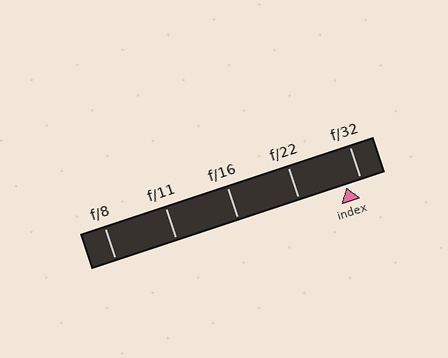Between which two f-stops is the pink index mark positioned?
The index mark is between f/22 and f/32.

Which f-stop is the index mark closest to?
The index mark is closest to f/32.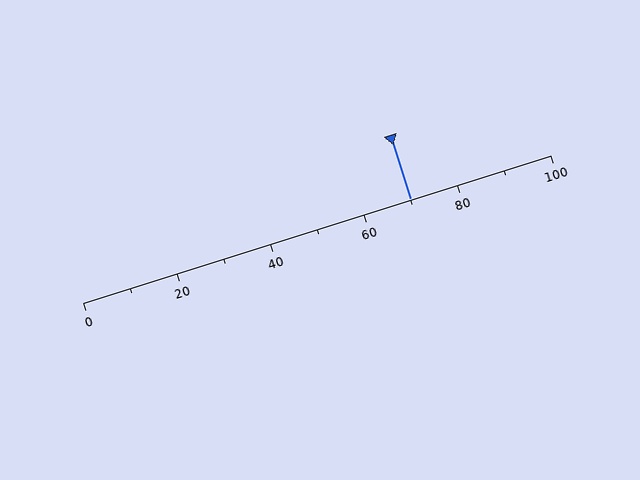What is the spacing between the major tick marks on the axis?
The major ticks are spaced 20 apart.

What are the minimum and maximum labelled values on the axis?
The axis runs from 0 to 100.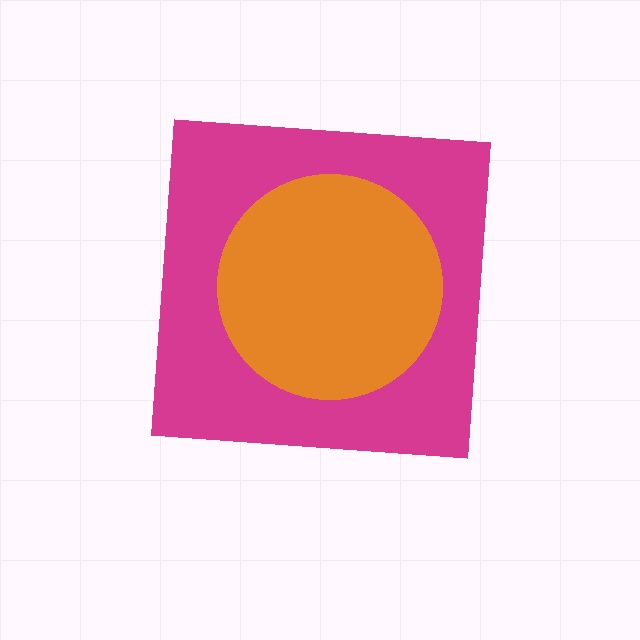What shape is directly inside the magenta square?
The orange circle.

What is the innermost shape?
The orange circle.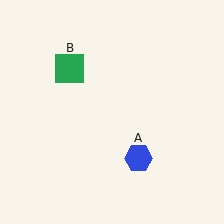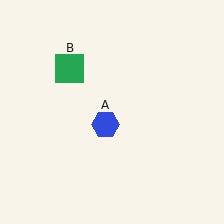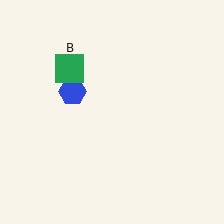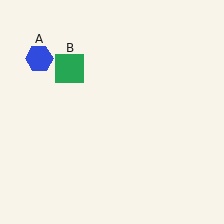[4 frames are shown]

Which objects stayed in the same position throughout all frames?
Green square (object B) remained stationary.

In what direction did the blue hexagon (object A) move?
The blue hexagon (object A) moved up and to the left.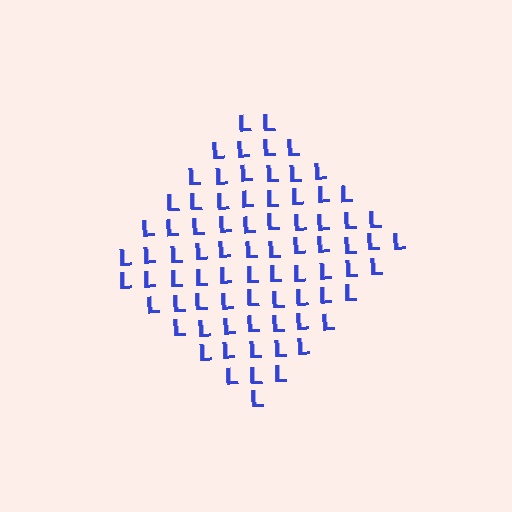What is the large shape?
The large shape is a diamond.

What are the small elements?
The small elements are letter L's.